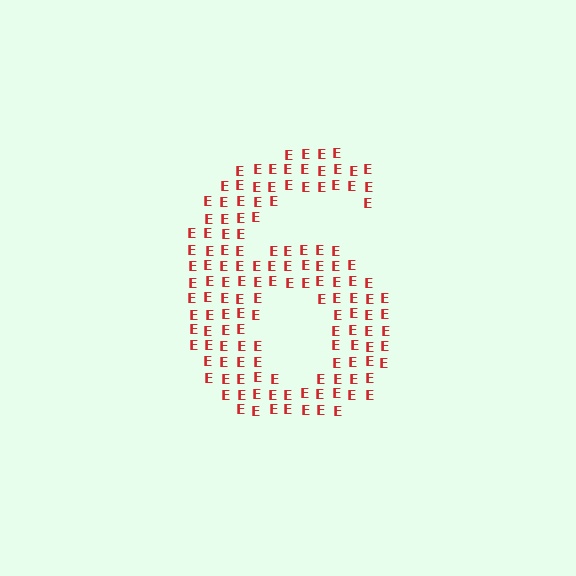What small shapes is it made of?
It is made of small letter E's.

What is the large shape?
The large shape is the digit 6.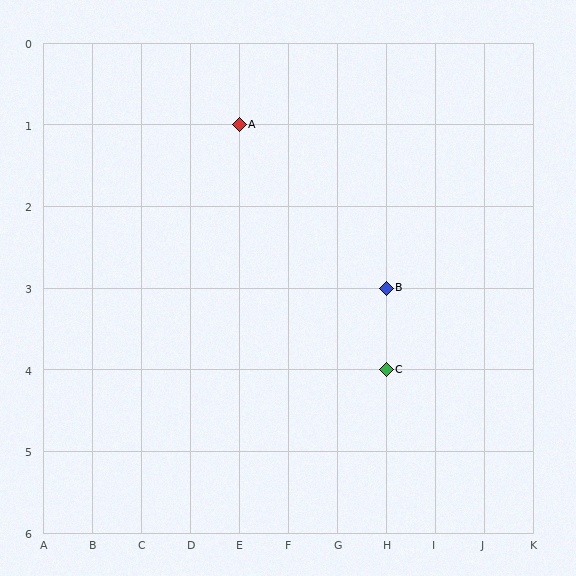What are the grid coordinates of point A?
Point A is at grid coordinates (E, 1).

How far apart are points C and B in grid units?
Points C and B are 1 row apart.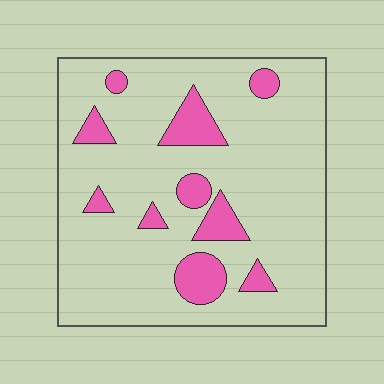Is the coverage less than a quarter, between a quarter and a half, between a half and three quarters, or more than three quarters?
Less than a quarter.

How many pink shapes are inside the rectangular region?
10.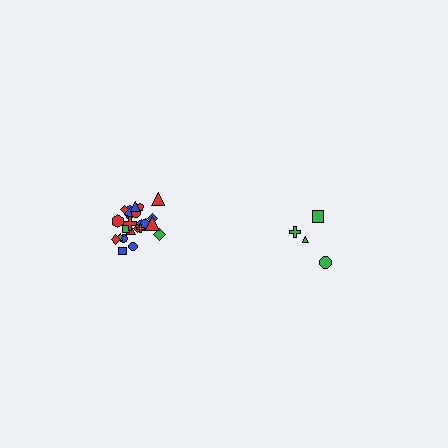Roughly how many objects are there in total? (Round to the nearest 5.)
Roughly 30 objects in total.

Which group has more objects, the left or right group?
The left group.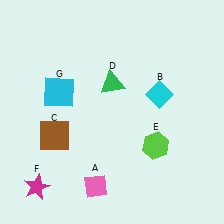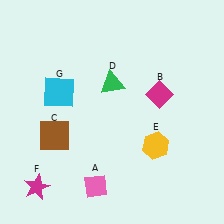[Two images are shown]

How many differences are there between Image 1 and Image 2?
There are 2 differences between the two images.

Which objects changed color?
B changed from cyan to magenta. E changed from lime to yellow.